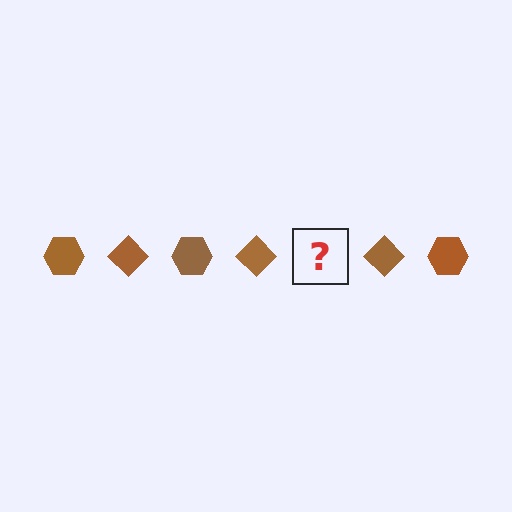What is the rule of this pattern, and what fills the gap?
The rule is that the pattern cycles through hexagon, diamond shapes in brown. The gap should be filled with a brown hexagon.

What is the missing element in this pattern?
The missing element is a brown hexagon.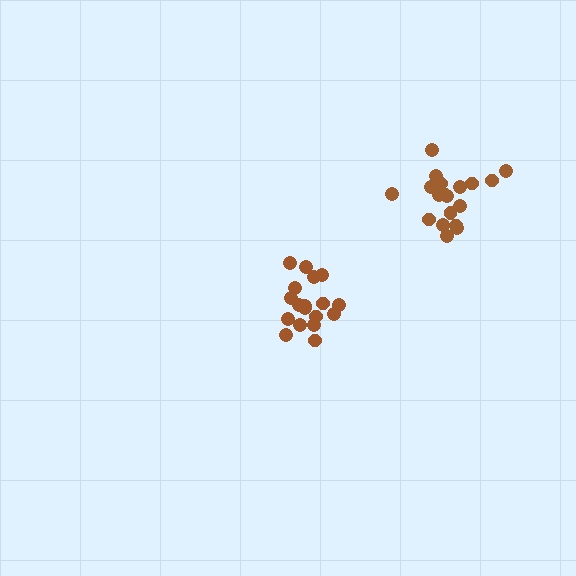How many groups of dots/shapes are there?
There are 2 groups.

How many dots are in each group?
Group 1: 18 dots, Group 2: 19 dots (37 total).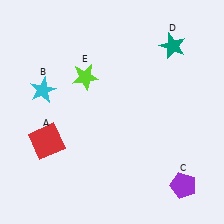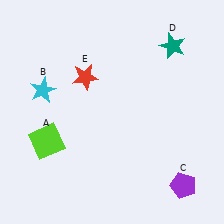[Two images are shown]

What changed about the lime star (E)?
In Image 1, E is lime. In Image 2, it changed to red.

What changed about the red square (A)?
In Image 1, A is red. In Image 2, it changed to lime.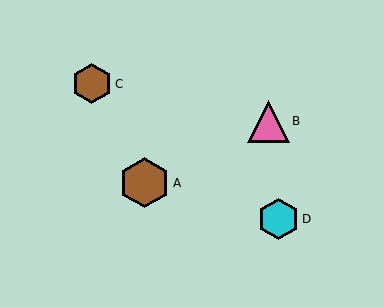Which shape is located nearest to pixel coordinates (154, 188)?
The brown hexagon (labeled A) at (145, 183) is nearest to that location.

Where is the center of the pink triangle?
The center of the pink triangle is at (269, 121).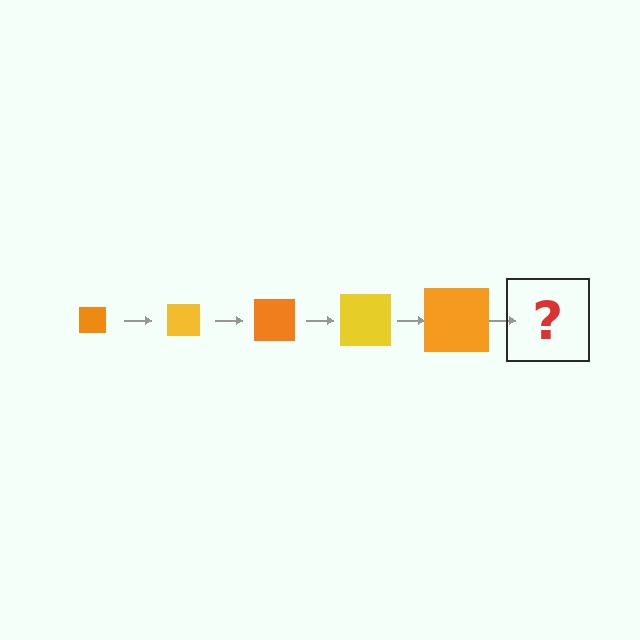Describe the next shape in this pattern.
It should be a yellow square, larger than the previous one.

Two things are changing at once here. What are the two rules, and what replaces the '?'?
The two rules are that the square grows larger each step and the color cycles through orange and yellow. The '?' should be a yellow square, larger than the previous one.